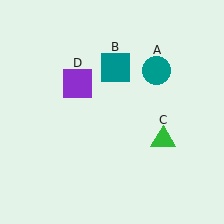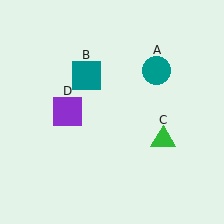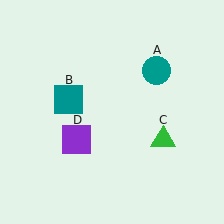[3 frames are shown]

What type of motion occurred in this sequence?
The teal square (object B), purple square (object D) rotated counterclockwise around the center of the scene.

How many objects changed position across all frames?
2 objects changed position: teal square (object B), purple square (object D).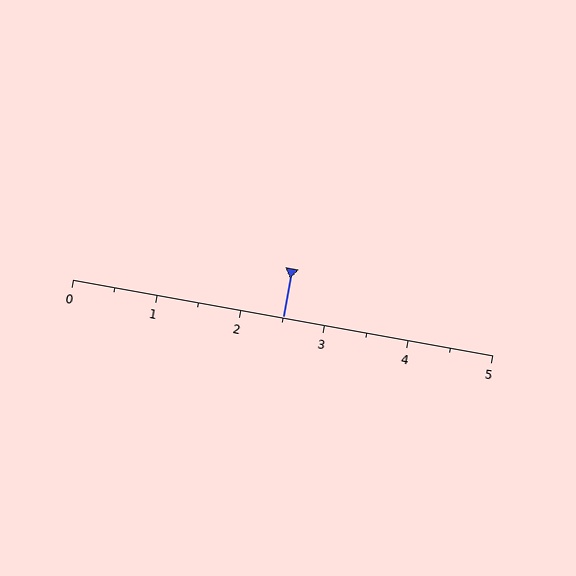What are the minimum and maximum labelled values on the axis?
The axis runs from 0 to 5.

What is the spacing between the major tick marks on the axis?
The major ticks are spaced 1 apart.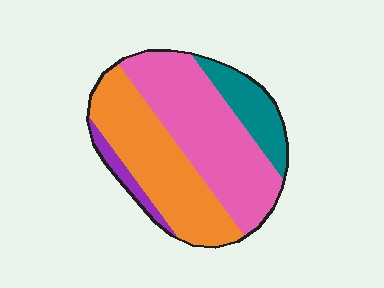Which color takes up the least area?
Purple, at roughly 5%.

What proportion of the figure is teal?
Teal takes up less than a sixth of the figure.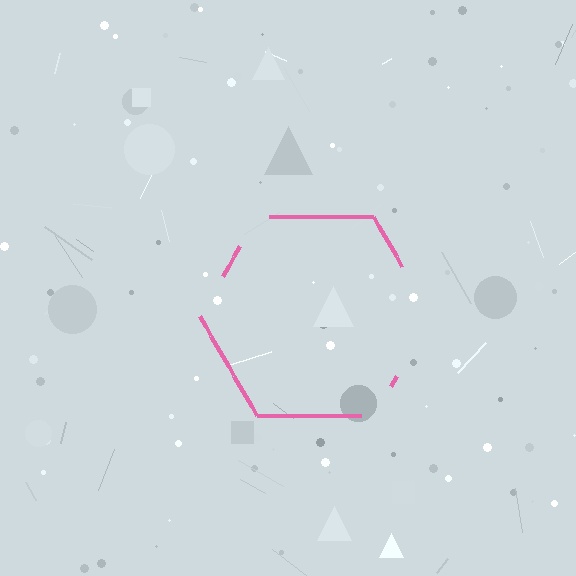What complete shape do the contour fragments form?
The contour fragments form a hexagon.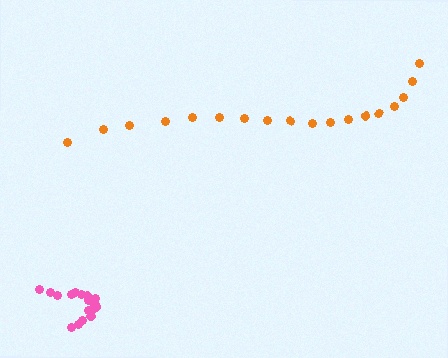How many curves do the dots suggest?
There are 2 distinct paths.